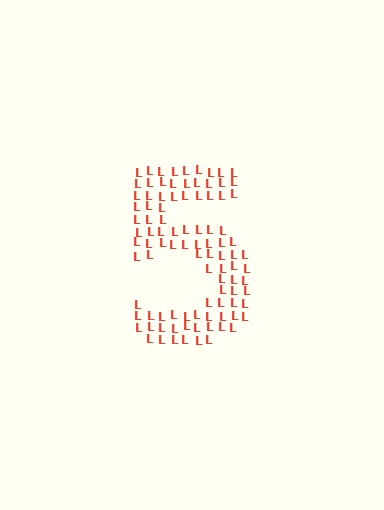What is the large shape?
The large shape is the digit 5.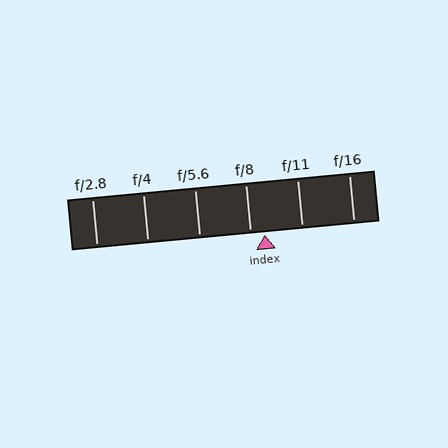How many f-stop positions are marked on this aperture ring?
There are 6 f-stop positions marked.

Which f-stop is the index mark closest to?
The index mark is closest to f/8.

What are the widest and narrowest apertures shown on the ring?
The widest aperture shown is f/2.8 and the narrowest is f/16.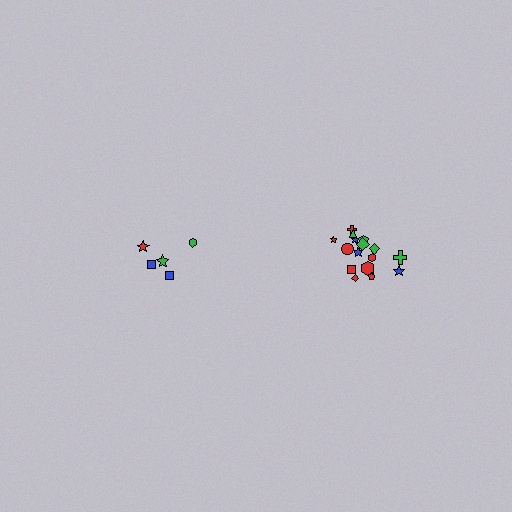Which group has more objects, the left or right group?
The right group.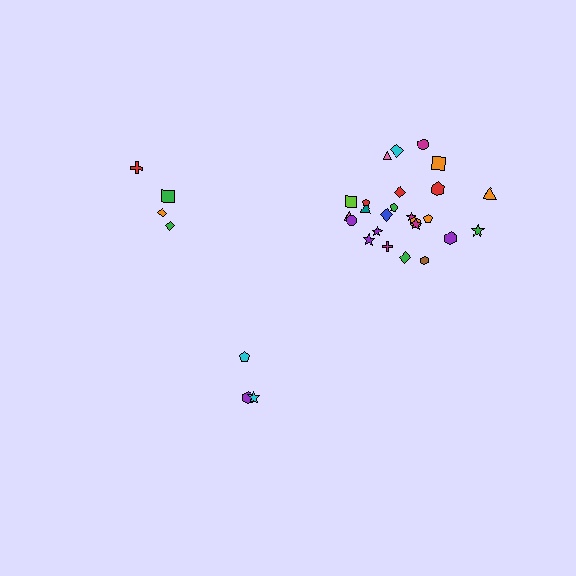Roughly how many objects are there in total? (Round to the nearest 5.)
Roughly 30 objects in total.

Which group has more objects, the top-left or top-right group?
The top-right group.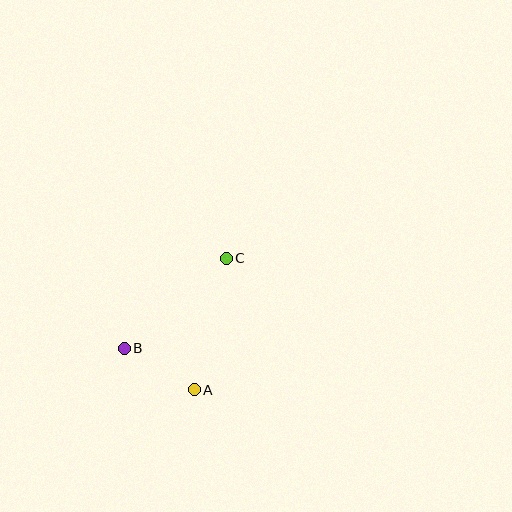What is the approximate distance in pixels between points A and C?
The distance between A and C is approximately 135 pixels.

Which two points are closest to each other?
Points A and B are closest to each other.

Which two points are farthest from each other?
Points B and C are farthest from each other.